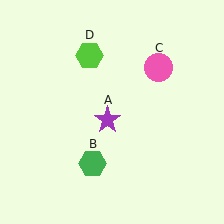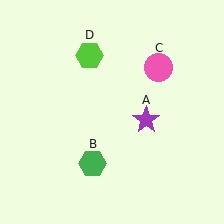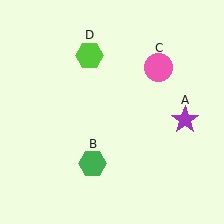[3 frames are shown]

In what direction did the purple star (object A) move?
The purple star (object A) moved right.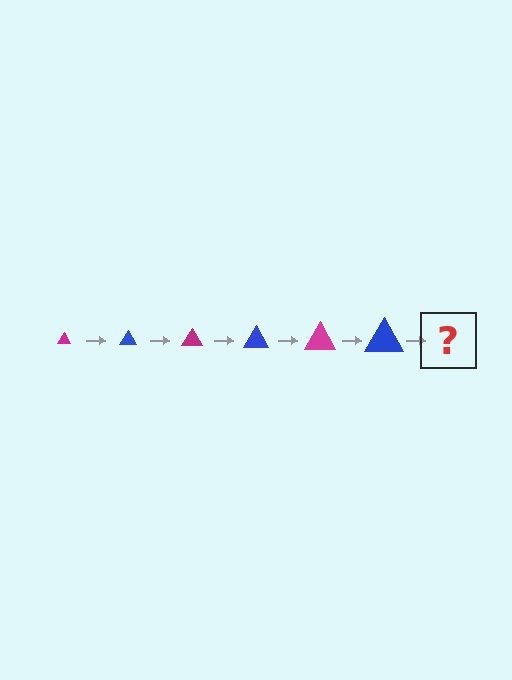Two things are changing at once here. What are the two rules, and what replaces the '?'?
The two rules are that the triangle grows larger each step and the color cycles through magenta and blue. The '?' should be a magenta triangle, larger than the previous one.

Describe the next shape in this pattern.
It should be a magenta triangle, larger than the previous one.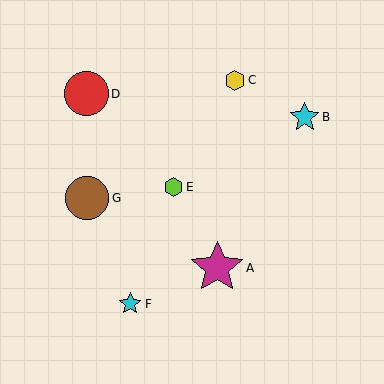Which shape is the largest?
The magenta star (labeled A) is the largest.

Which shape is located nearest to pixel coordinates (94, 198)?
The brown circle (labeled G) at (87, 198) is nearest to that location.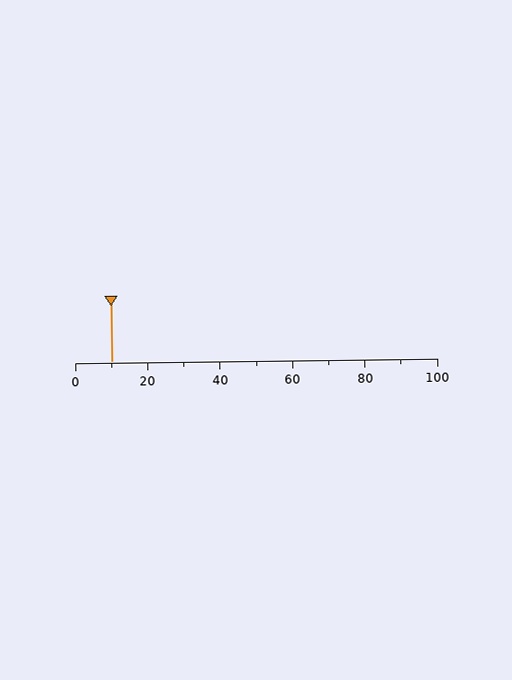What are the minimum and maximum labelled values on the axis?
The axis runs from 0 to 100.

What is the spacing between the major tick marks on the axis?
The major ticks are spaced 20 apart.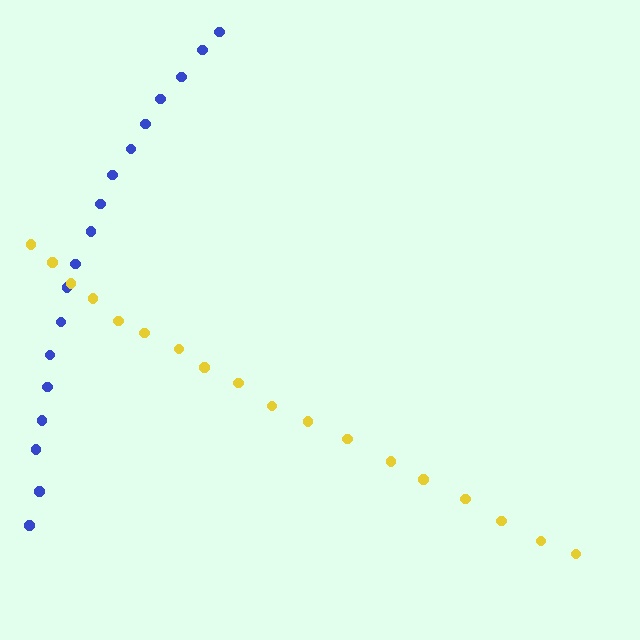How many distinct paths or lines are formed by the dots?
There are 2 distinct paths.